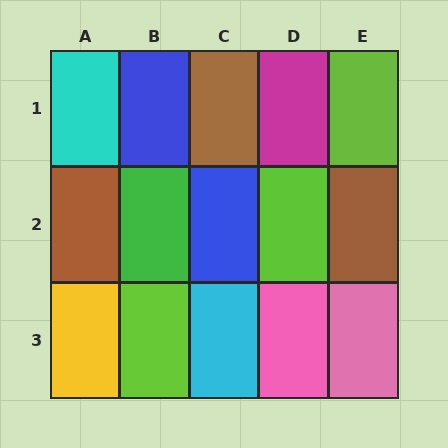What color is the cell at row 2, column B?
Green.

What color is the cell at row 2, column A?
Brown.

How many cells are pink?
2 cells are pink.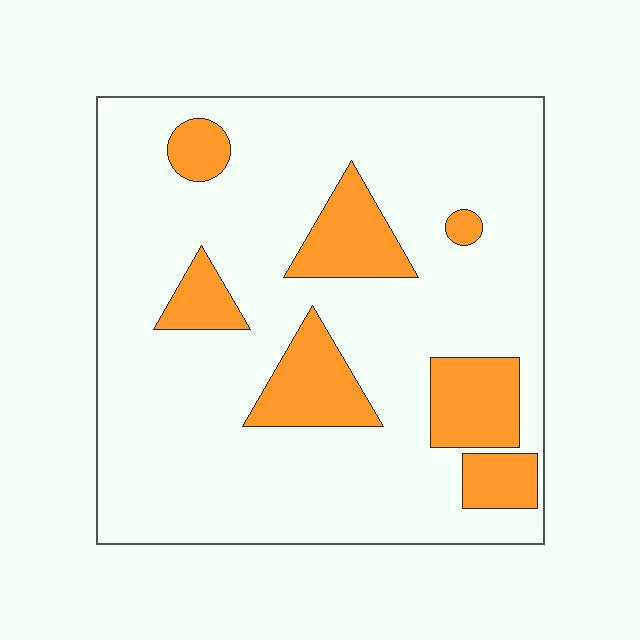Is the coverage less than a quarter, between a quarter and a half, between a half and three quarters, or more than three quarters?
Less than a quarter.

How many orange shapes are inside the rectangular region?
7.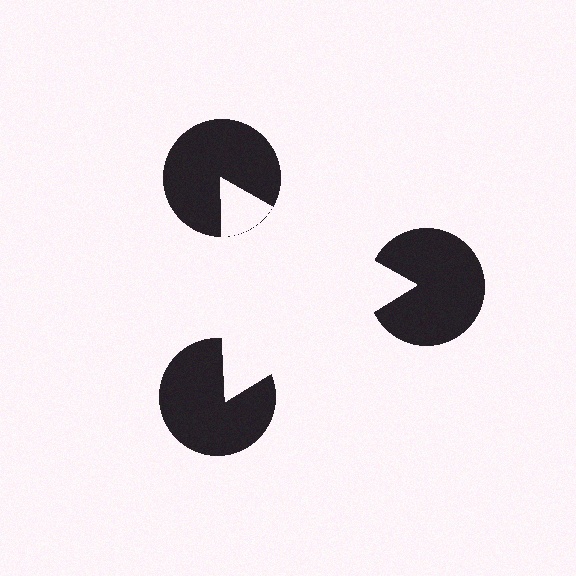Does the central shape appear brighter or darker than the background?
It typically appears slightly brighter than the background, even though no actual brightness change is drawn.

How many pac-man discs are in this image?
There are 3 — one at each vertex of the illusory triangle.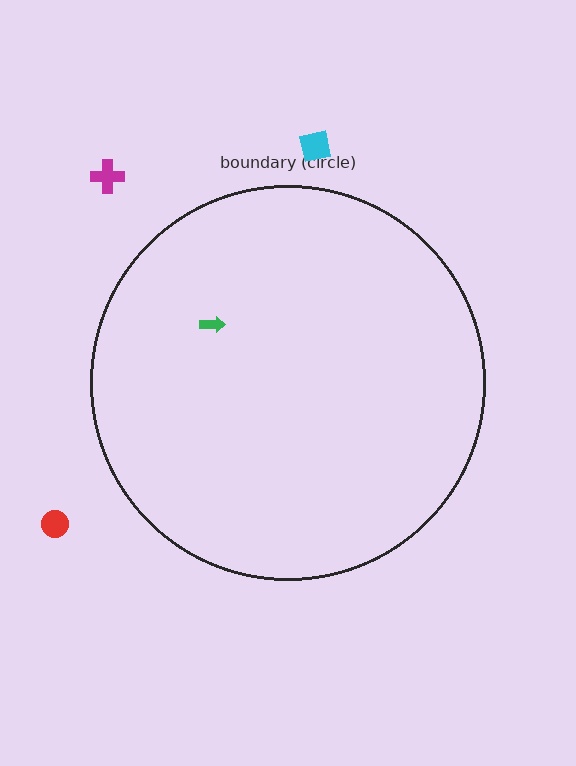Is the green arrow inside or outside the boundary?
Inside.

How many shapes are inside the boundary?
1 inside, 3 outside.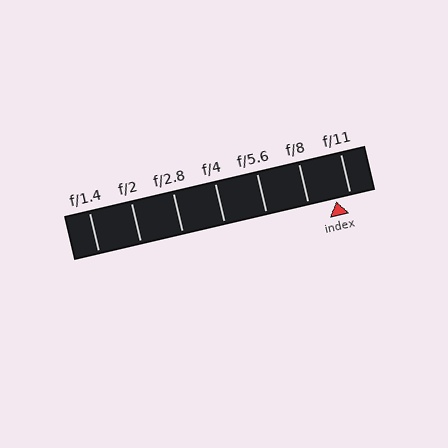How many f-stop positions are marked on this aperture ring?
There are 7 f-stop positions marked.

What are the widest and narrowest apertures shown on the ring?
The widest aperture shown is f/1.4 and the narrowest is f/11.